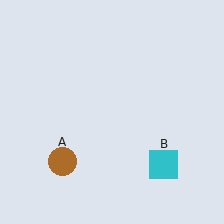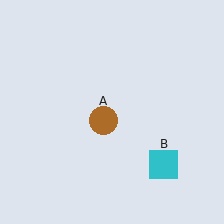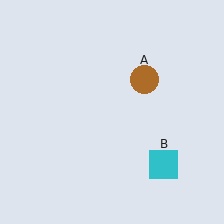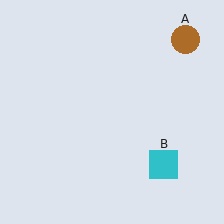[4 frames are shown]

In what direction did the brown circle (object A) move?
The brown circle (object A) moved up and to the right.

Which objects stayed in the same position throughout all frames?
Cyan square (object B) remained stationary.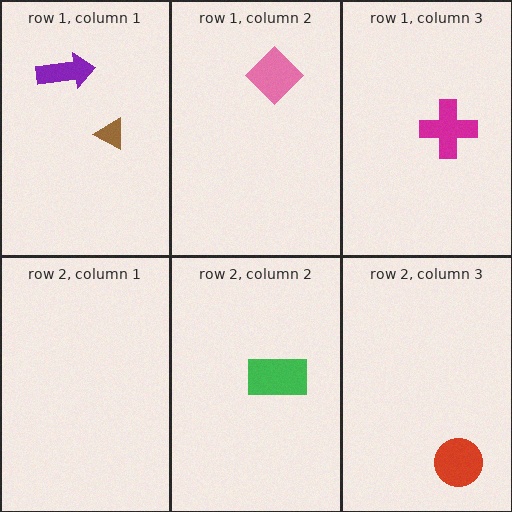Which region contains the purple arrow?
The row 1, column 1 region.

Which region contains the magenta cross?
The row 1, column 3 region.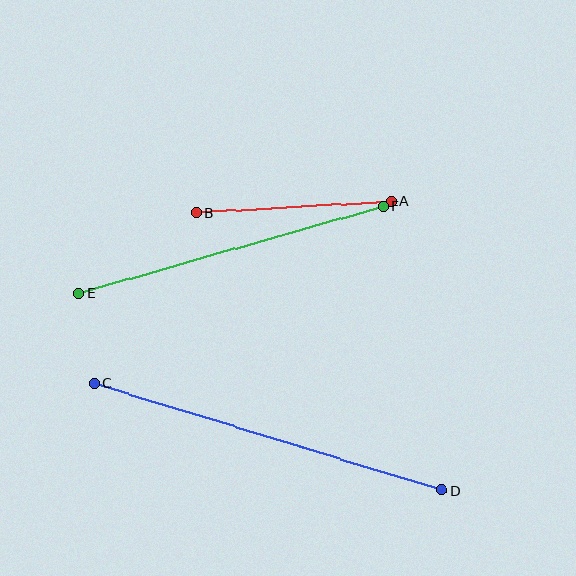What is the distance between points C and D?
The distance is approximately 363 pixels.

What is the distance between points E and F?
The distance is approximately 316 pixels.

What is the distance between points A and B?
The distance is approximately 196 pixels.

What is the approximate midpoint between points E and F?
The midpoint is at approximately (231, 250) pixels.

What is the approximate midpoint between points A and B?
The midpoint is at approximately (293, 207) pixels.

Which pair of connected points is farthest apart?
Points C and D are farthest apart.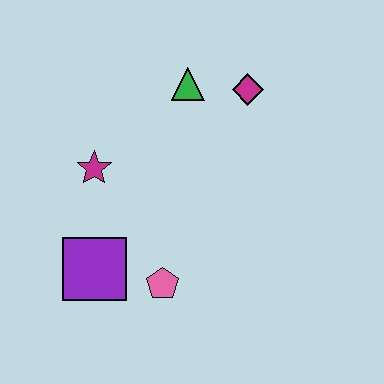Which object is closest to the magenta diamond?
The green triangle is closest to the magenta diamond.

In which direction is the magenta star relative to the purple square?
The magenta star is above the purple square.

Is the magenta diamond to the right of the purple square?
Yes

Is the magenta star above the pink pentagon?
Yes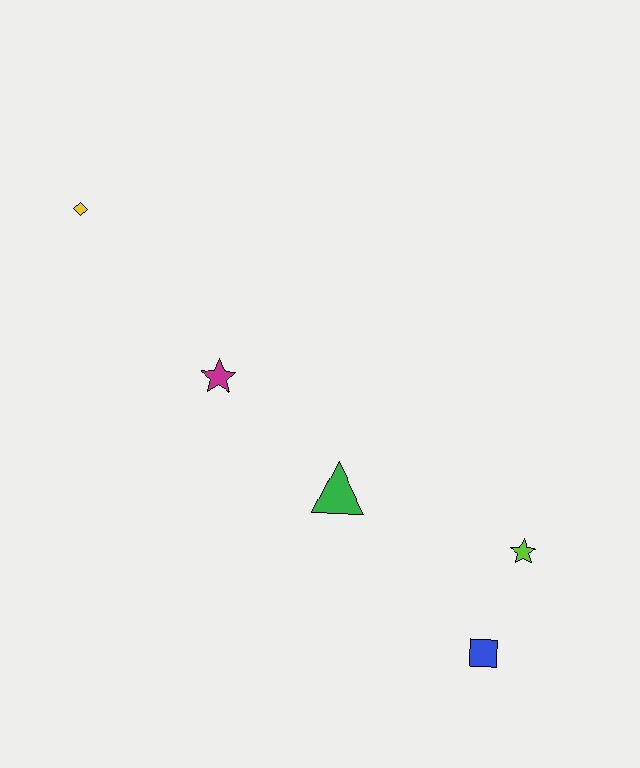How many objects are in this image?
There are 5 objects.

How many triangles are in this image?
There is 1 triangle.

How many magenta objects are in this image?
There is 1 magenta object.